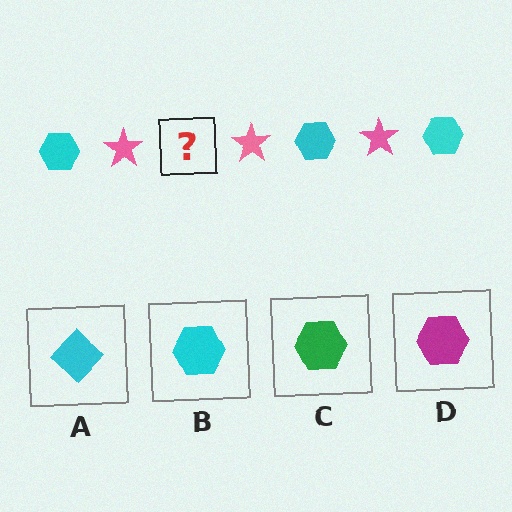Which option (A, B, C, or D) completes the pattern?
B.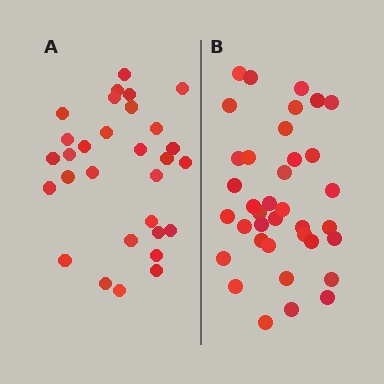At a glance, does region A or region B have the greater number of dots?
Region B (the right region) has more dots.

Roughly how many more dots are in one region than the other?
Region B has roughly 8 or so more dots than region A.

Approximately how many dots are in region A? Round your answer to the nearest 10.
About 30 dots.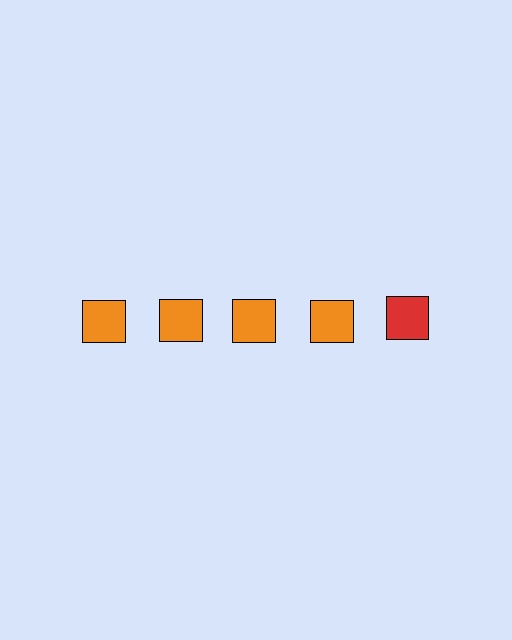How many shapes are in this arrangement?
There are 5 shapes arranged in a grid pattern.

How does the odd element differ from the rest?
It has a different color: red instead of orange.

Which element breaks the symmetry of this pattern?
The red square in the top row, rightmost column breaks the symmetry. All other shapes are orange squares.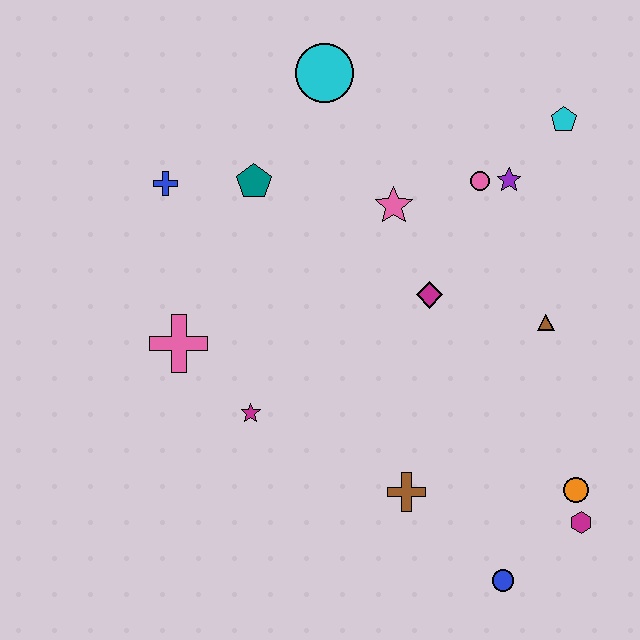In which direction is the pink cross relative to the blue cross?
The pink cross is below the blue cross.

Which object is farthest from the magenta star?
The cyan pentagon is farthest from the magenta star.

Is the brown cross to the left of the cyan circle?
No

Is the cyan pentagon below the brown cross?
No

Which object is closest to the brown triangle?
The magenta diamond is closest to the brown triangle.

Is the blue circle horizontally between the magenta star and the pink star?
No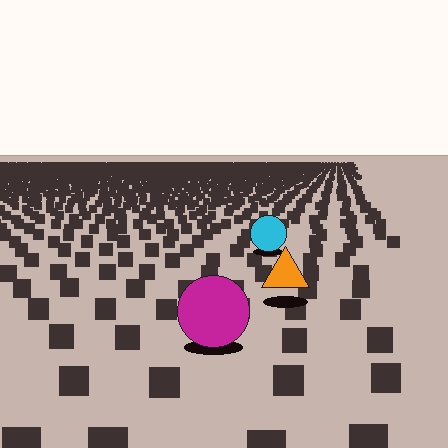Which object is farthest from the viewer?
The cyan circle is farthest from the viewer. It appears smaller and the ground texture around it is denser.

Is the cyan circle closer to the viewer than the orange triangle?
No. The orange triangle is closer — you can tell from the texture gradient: the ground texture is coarser near it.